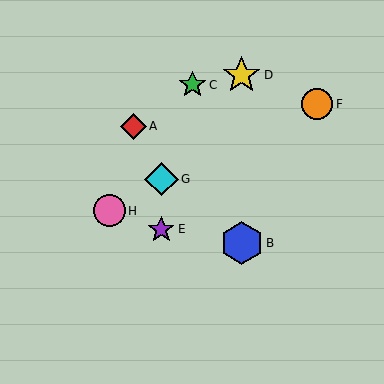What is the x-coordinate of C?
Object C is at x≈193.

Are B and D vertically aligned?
Yes, both are at x≈242.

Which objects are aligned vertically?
Objects B, D are aligned vertically.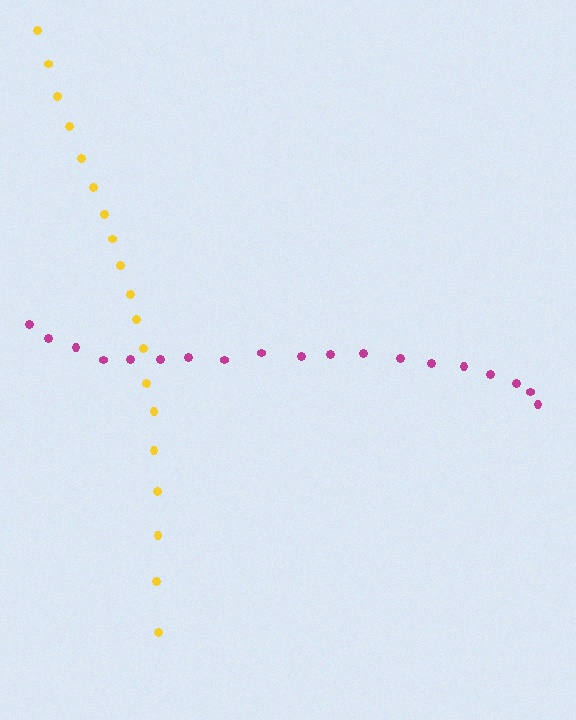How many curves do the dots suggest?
There are 2 distinct paths.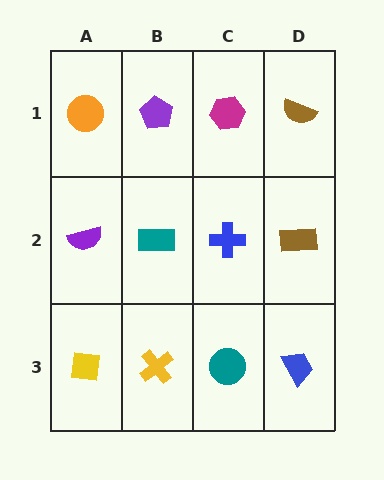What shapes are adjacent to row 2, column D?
A brown semicircle (row 1, column D), a blue trapezoid (row 3, column D), a blue cross (row 2, column C).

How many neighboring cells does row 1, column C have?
3.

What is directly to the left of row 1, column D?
A magenta hexagon.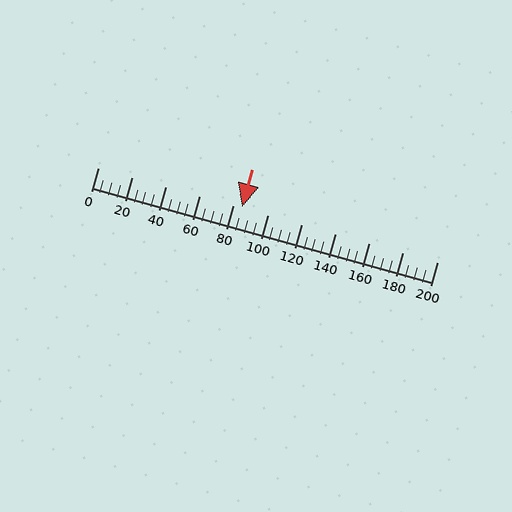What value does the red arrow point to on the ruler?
The red arrow points to approximately 85.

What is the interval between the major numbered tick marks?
The major tick marks are spaced 20 units apart.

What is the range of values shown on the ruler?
The ruler shows values from 0 to 200.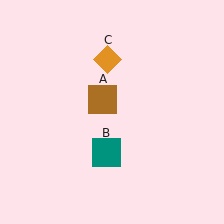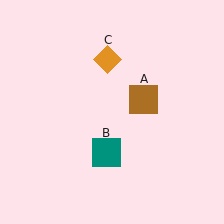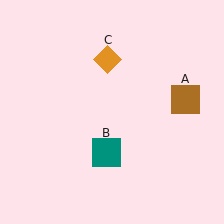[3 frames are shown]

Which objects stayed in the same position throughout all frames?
Teal square (object B) and orange diamond (object C) remained stationary.